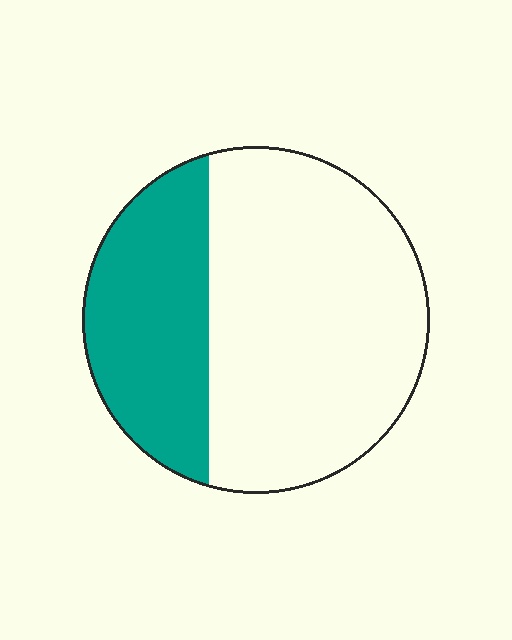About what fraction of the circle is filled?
About one third (1/3).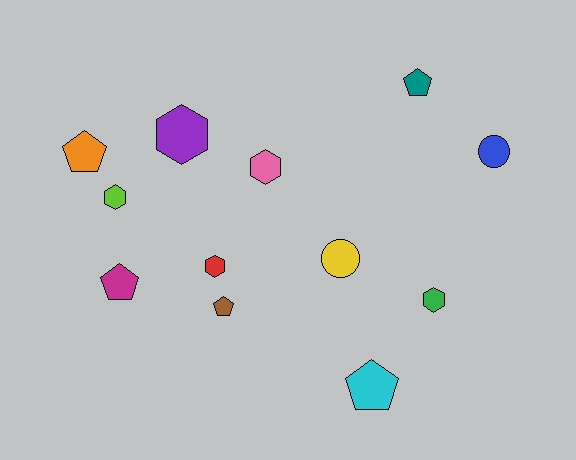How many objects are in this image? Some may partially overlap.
There are 12 objects.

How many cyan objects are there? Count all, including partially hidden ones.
There is 1 cyan object.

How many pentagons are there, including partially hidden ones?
There are 5 pentagons.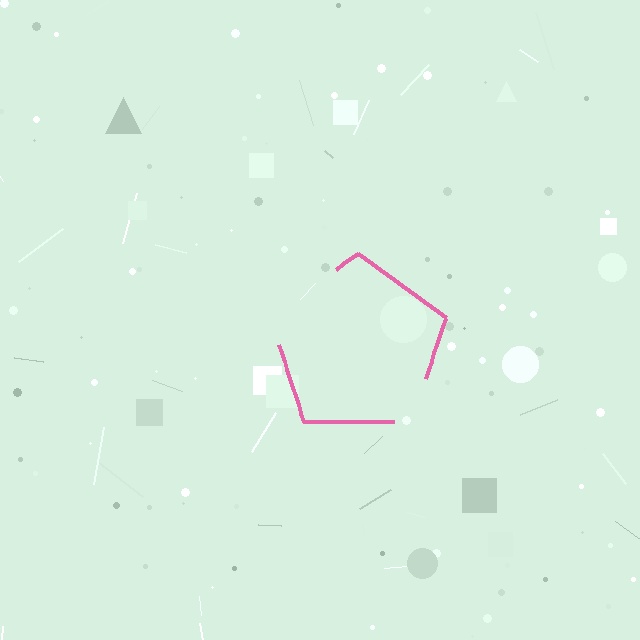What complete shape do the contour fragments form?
The contour fragments form a pentagon.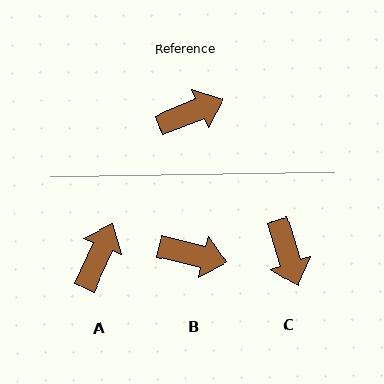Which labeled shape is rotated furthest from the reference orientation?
C, about 95 degrees away.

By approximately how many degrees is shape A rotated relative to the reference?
Approximately 44 degrees counter-clockwise.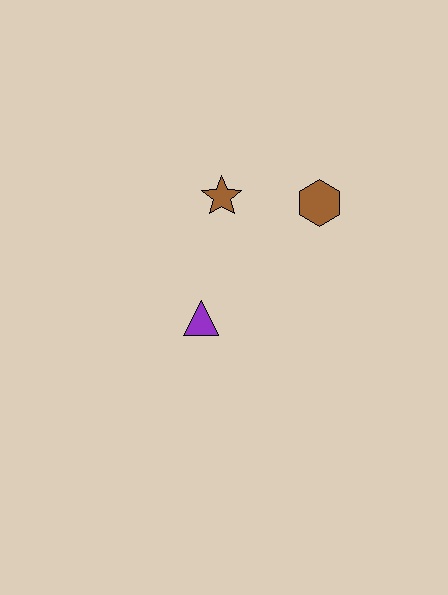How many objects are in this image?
There are 3 objects.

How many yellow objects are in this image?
There are no yellow objects.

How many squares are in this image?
There are no squares.